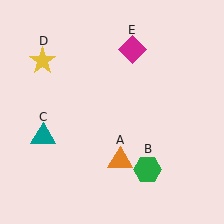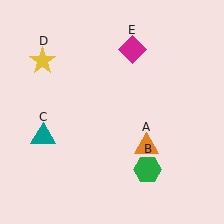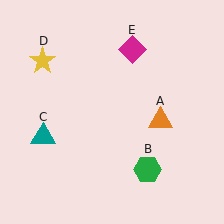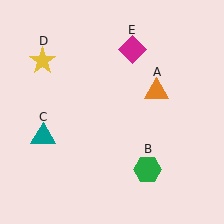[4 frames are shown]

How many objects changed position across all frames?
1 object changed position: orange triangle (object A).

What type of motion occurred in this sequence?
The orange triangle (object A) rotated counterclockwise around the center of the scene.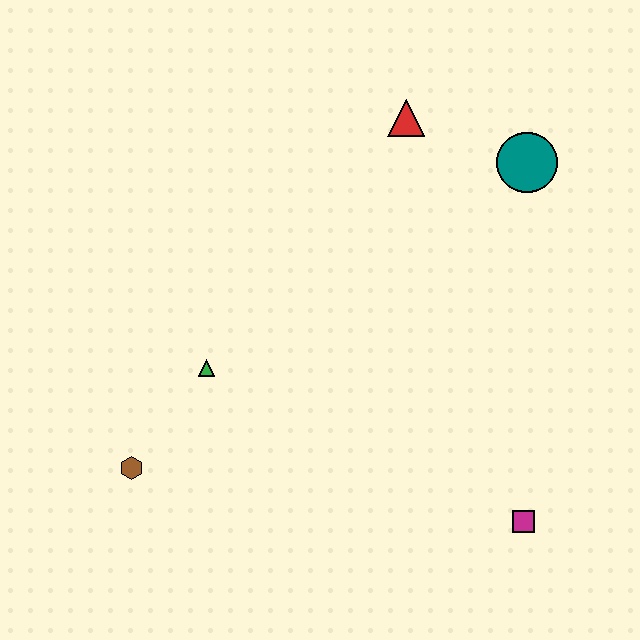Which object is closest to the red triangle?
The teal circle is closest to the red triangle.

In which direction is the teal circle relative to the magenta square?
The teal circle is above the magenta square.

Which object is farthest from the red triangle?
The brown hexagon is farthest from the red triangle.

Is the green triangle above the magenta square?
Yes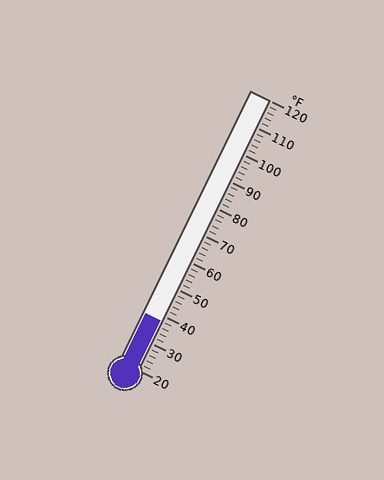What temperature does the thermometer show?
The thermometer shows approximately 38°F.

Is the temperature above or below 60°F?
The temperature is below 60°F.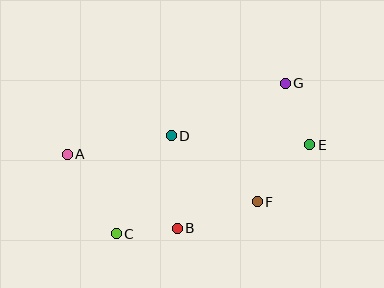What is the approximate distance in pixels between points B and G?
The distance between B and G is approximately 181 pixels.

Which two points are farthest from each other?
Points A and E are farthest from each other.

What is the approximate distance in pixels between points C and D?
The distance between C and D is approximately 112 pixels.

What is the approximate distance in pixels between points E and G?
The distance between E and G is approximately 66 pixels.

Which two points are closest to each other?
Points B and C are closest to each other.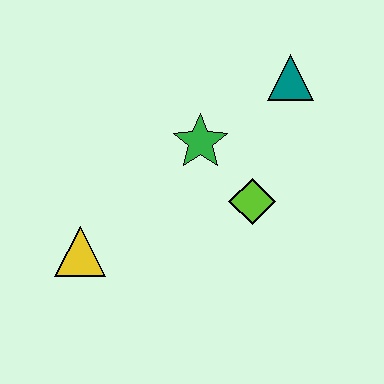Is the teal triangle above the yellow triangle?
Yes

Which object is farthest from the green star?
The yellow triangle is farthest from the green star.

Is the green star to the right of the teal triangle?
No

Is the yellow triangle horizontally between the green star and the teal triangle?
No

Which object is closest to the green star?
The lime diamond is closest to the green star.